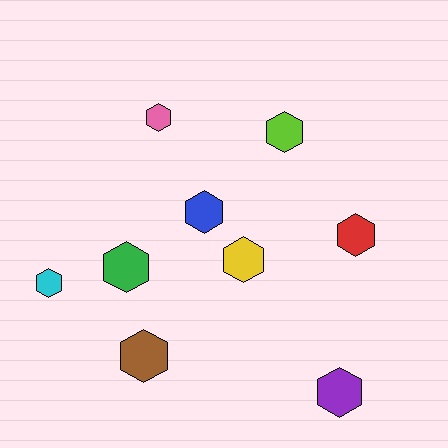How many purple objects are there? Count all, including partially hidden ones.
There is 1 purple object.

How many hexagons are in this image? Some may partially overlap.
There are 9 hexagons.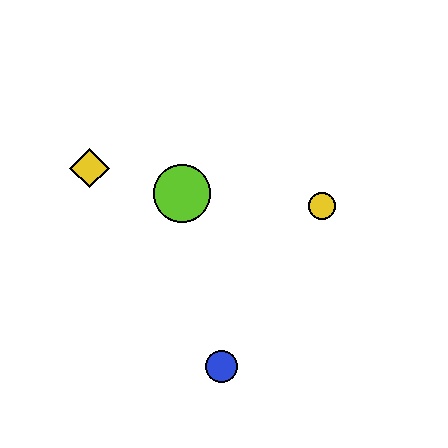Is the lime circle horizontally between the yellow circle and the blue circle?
No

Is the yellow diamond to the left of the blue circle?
Yes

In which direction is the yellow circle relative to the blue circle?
The yellow circle is above the blue circle.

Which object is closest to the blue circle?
The lime circle is closest to the blue circle.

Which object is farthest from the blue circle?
The yellow diamond is farthest from the blue circle.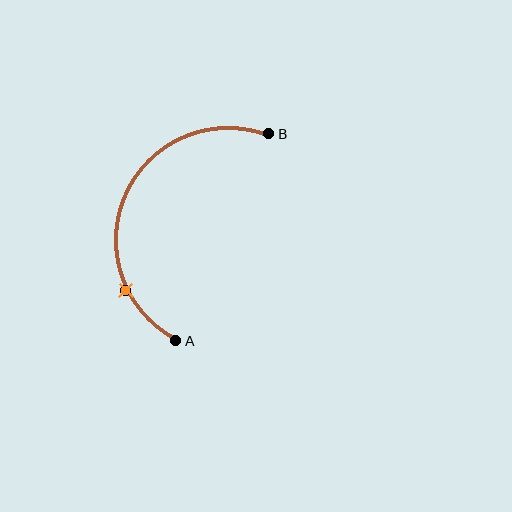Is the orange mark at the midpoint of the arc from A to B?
No. The orange mark lies on the arc but is closer to endpoint A. The arc midpoint would be at the point on the curve equidistant along the arc from both A and B.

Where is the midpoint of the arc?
The arc midpoint is the point on the curve farthest from the straight line joining A and B. It sits to the left of that line.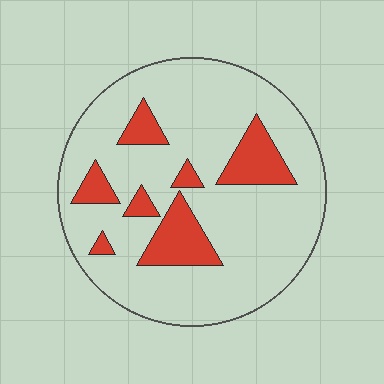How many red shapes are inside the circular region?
7.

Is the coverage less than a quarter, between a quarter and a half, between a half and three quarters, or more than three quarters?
Less than a quarter.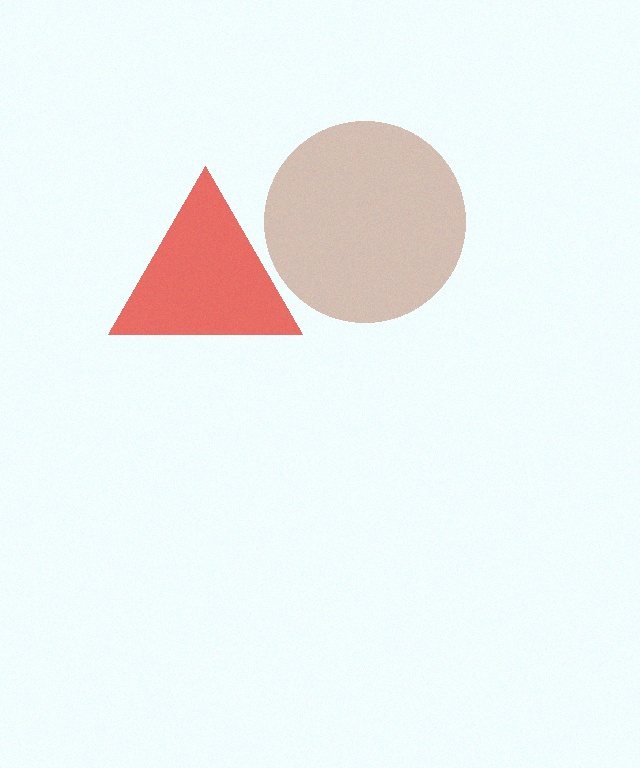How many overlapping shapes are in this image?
There are 2 overlapping shapes in the image.